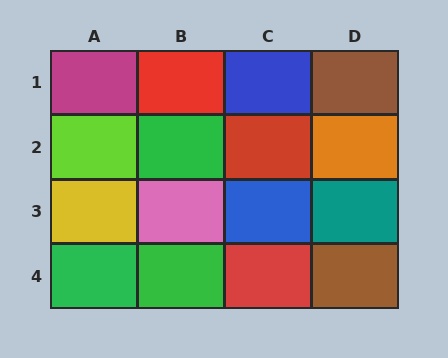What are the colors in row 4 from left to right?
Green, green, red, brown.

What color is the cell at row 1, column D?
Brown.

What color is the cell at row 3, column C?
Blue.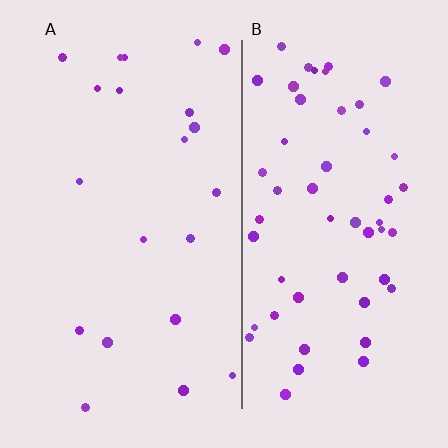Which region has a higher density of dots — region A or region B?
B (the right).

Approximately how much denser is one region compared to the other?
Approximately 2.6× — region B over region A.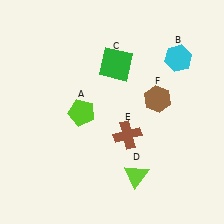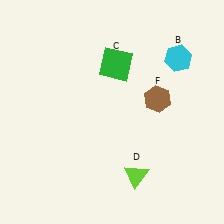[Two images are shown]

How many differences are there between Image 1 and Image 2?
There are 2 differences between the two images.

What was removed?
The lime pentagon (A), the brown cross (E) were removed in Image 2.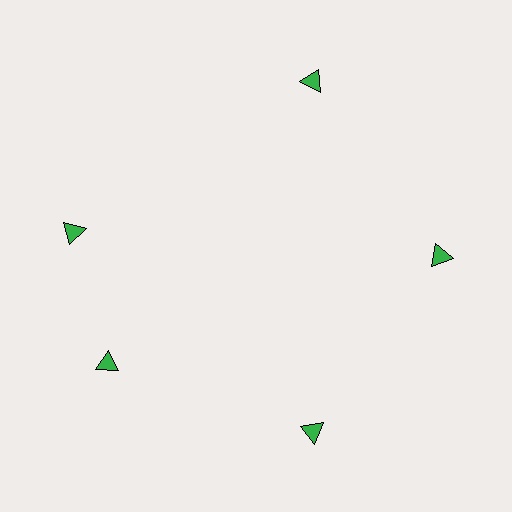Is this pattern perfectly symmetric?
No. The 5 green triangles are arranged in a ring, but one element near the 10 o'clock position is rotated out of alignment along the ring, breaking the 5-fold rotational symmetry.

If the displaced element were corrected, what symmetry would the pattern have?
It would have 5-fold rotational symmetry — the pattern would map onto itself every 72 degrees.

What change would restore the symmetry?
The symmetry would be restored by rotating it back into even spacing with its neighbors so that all 5 triangles sit at equal angles and equal distance from the center.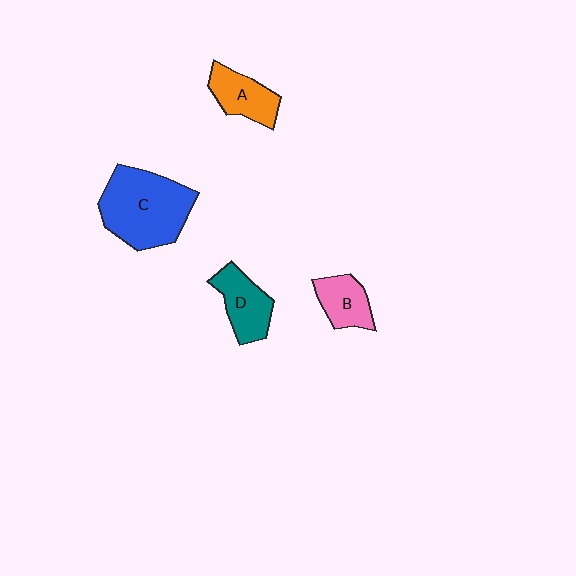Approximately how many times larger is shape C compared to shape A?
Approximately 2.1 times.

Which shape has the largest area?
Shape C (blue).